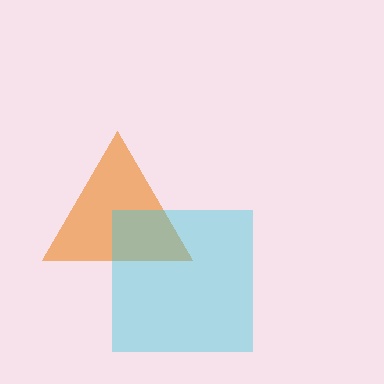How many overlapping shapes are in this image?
There are 2 overlapping shapes in the image.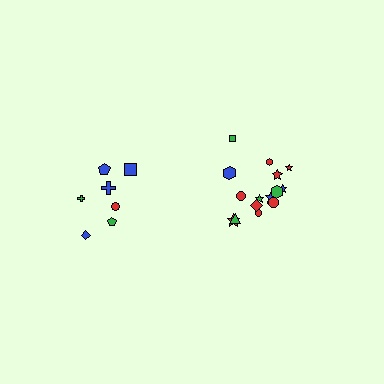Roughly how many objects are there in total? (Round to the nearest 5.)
Roughly 20 objects in total.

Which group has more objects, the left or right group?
The right group.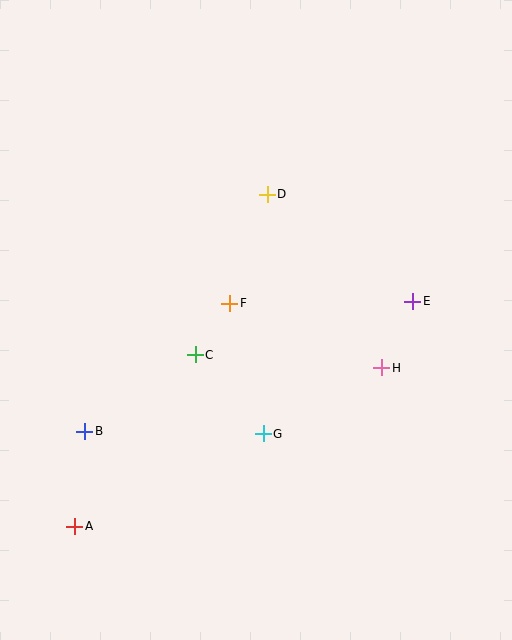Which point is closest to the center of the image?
Point F at (229, 303) is closest to the center.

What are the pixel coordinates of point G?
Point G is at (263, 434).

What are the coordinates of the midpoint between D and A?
The midpoint between D and A is at (171, 360).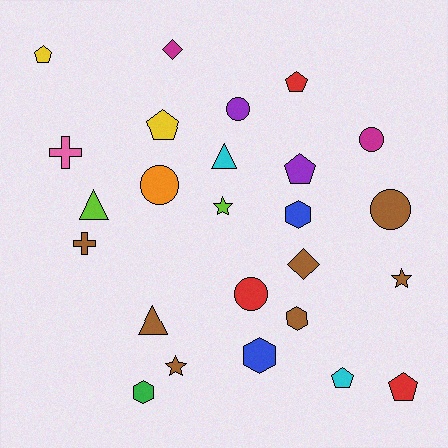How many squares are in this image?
There are no squares.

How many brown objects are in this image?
There are 7 brown objects.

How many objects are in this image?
There are 25 objects.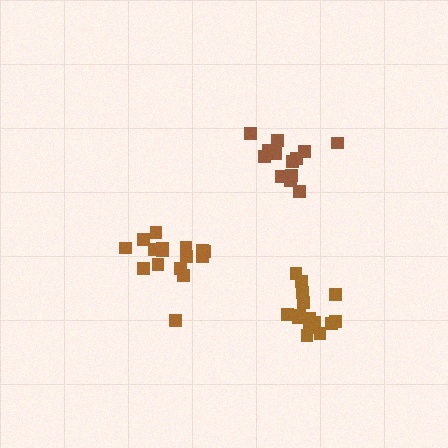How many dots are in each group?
Group 1: 14 dots, Group 2: 16 dots, Group 3: 16 dots (46 total).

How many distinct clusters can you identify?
There are 3 distinct clusters.